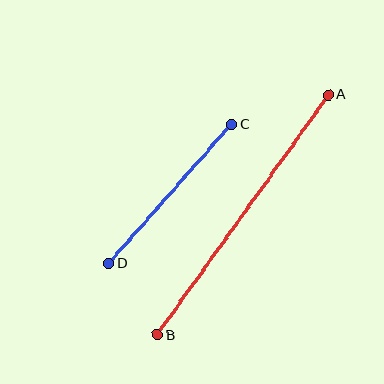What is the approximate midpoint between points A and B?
The midpoint is at approximately (243, 215) pixels.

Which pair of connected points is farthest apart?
Points A and B are farthest apart.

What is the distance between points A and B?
The distance is approximately 295 pixels.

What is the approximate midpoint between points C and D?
The midpoint is at approximately (170, 194) pixels.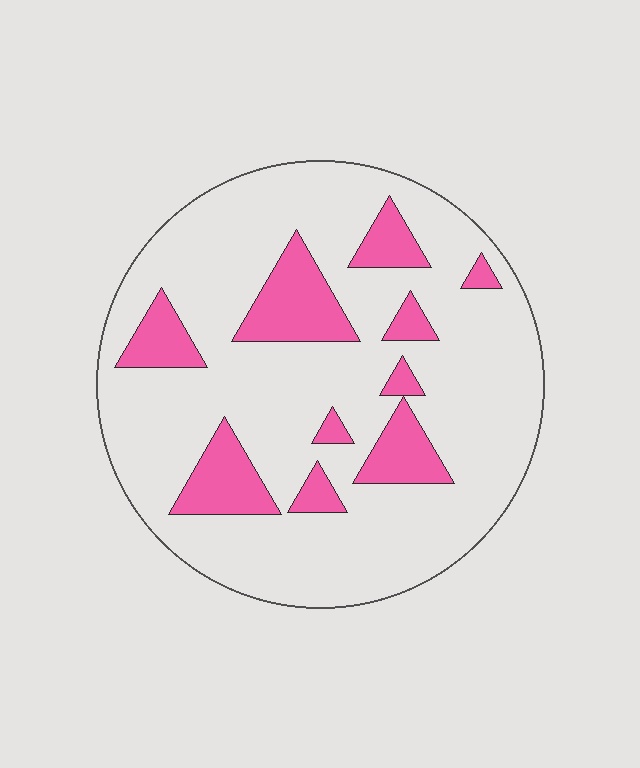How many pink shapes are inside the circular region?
10.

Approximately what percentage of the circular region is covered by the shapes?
Approximately 20%.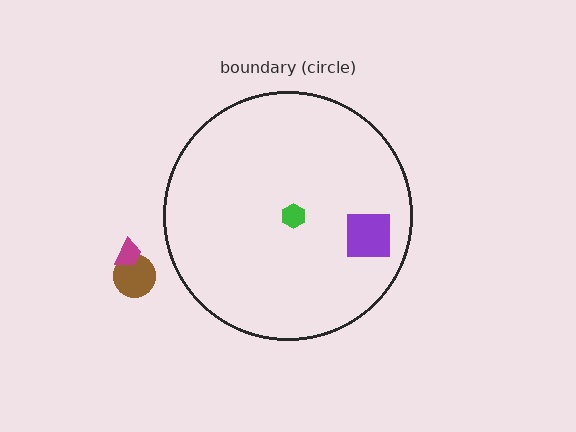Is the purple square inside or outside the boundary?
Inside.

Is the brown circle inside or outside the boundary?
Outside.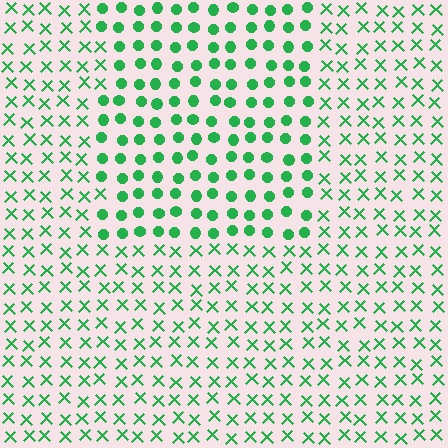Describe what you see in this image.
The image is filled with small green elements arranged in a uniform grid. A rectangle-shaped region contains circles, while the surrounding area contains X marks. The boundary is defined purely by the change in element shape.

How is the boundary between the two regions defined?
The boundary is defined by a change in element shape: circles inside vs. X marks outside. All elements share the same color and spacing.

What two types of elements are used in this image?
The image uses circles inside the rectangle region and X marks outside it.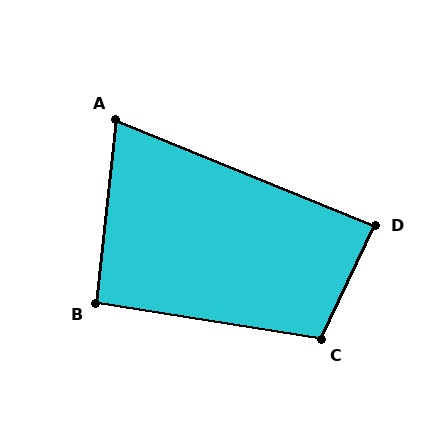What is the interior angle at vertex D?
Approximately 87 degrees (approximately right).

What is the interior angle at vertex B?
Approximately 93 degrees (approximately right).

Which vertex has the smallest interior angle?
A, at approximately 74 degrees.